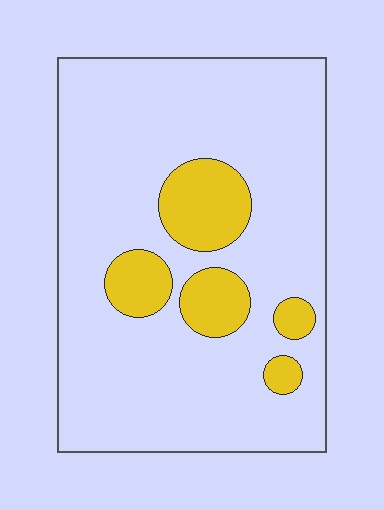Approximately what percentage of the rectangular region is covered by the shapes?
Approximately 15%.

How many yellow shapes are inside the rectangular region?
5.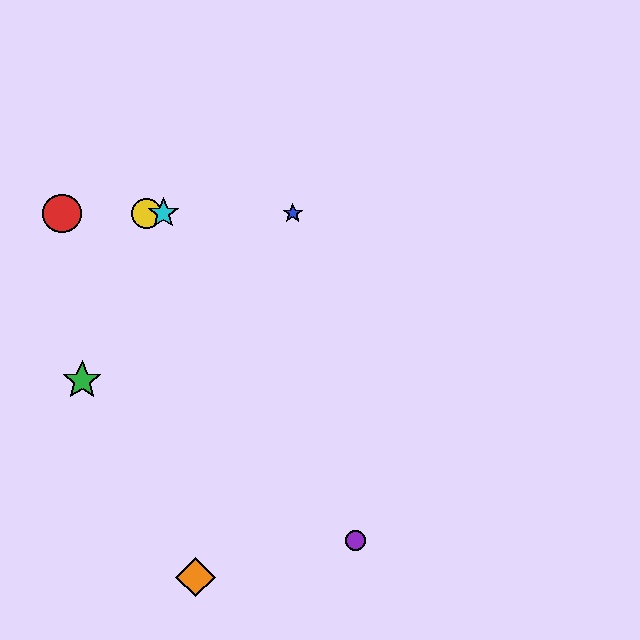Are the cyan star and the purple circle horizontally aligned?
No, the cyan star is at y≈213 and the purple circle is at y≈541.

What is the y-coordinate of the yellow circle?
The yellow circle is at y≈213.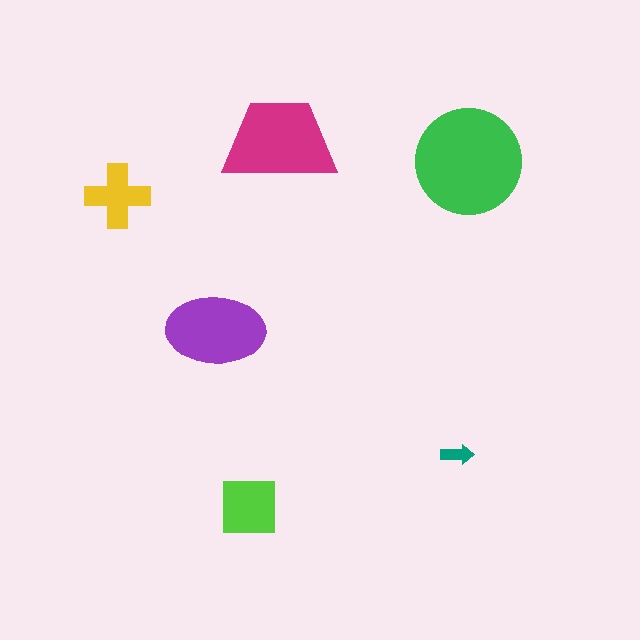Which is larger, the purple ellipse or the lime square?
The purple ellipse.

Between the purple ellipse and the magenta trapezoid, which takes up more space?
The magenta trapezoid.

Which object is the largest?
The green circle.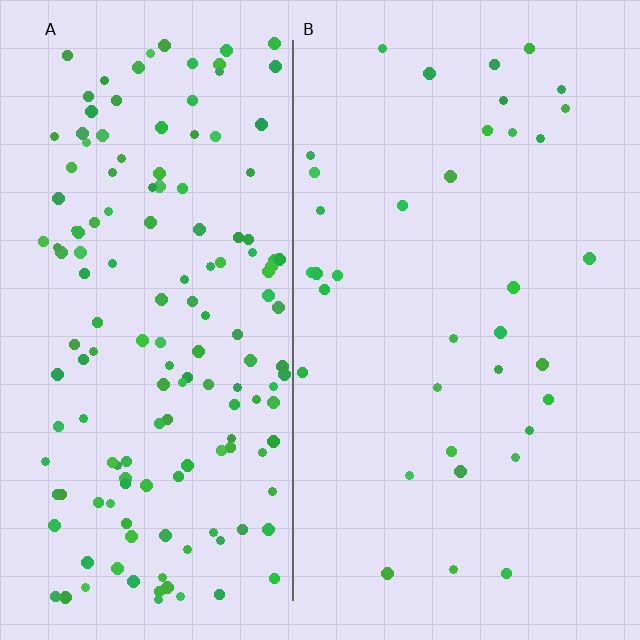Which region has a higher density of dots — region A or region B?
A (the left).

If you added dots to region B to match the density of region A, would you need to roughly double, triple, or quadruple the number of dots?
Approximately quadruple.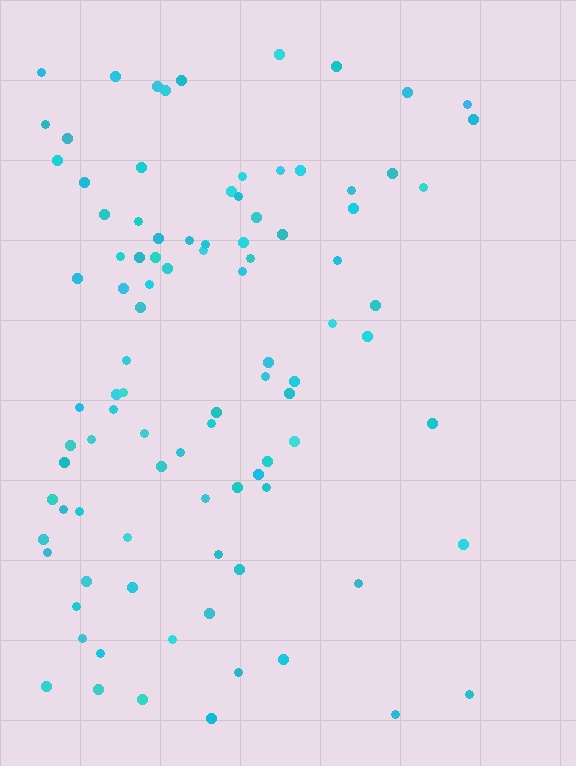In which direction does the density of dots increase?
From right to left, with the left side densest.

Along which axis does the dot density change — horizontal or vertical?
Horizontal.